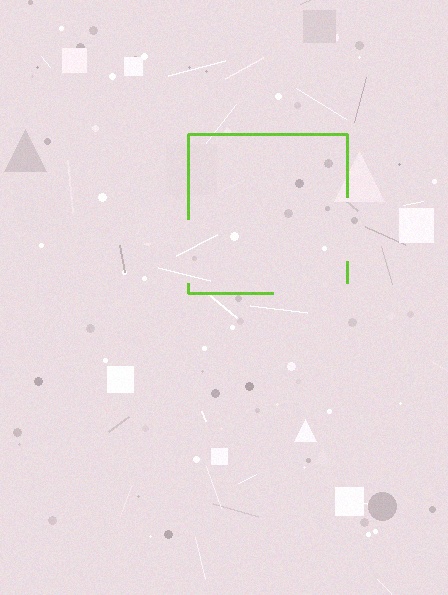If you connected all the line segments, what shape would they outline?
They would outline a square.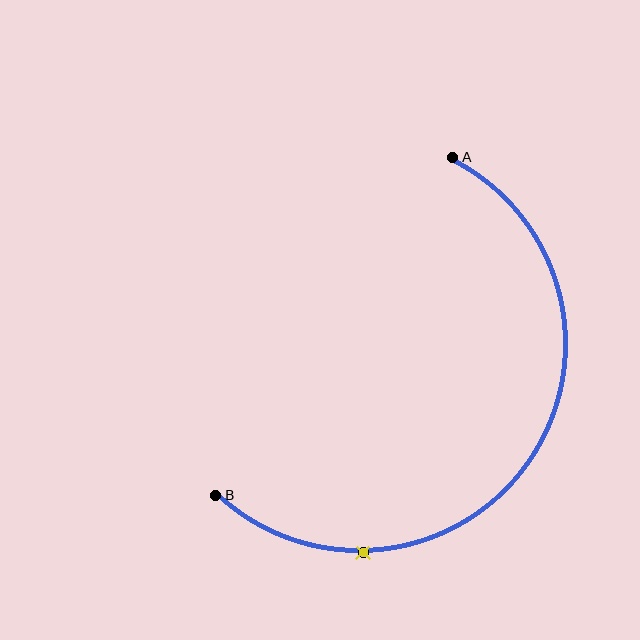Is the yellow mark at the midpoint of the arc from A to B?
No. The yellow mark lies on the arc but is closer to endpoint B. The arc midpoint would be at the point on the curve equidistant along the arc from both A and B.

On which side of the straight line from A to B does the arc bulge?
The arc bulges below and to the right of the straight line connecting A and B.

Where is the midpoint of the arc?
The arc midpoint is the point on the curve farthest from the straight line joining A and B. It sits below and to the right of that line.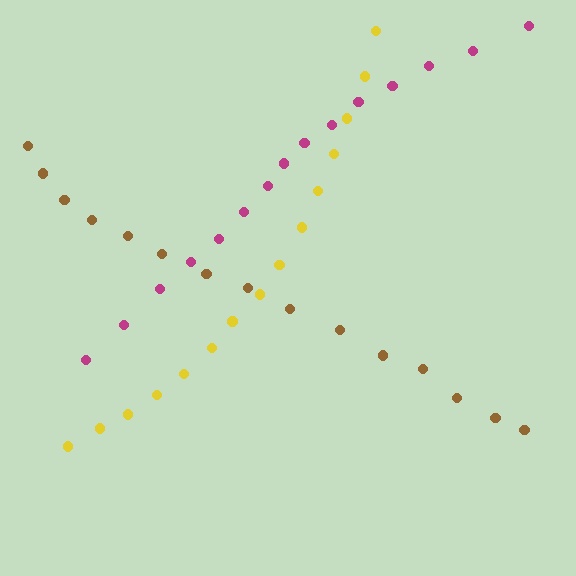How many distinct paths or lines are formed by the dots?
There are 3 distinct paths.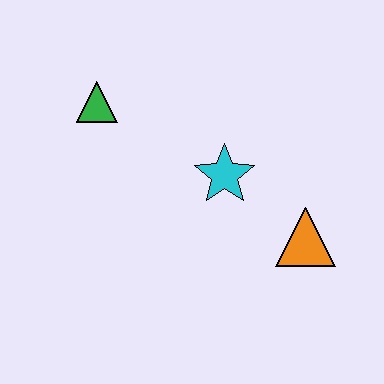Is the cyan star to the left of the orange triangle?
Yes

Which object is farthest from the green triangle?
The orange triangle is farthest from the green triangle.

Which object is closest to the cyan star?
The orange triangle is closest to the cyan star.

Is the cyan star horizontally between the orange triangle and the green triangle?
Yes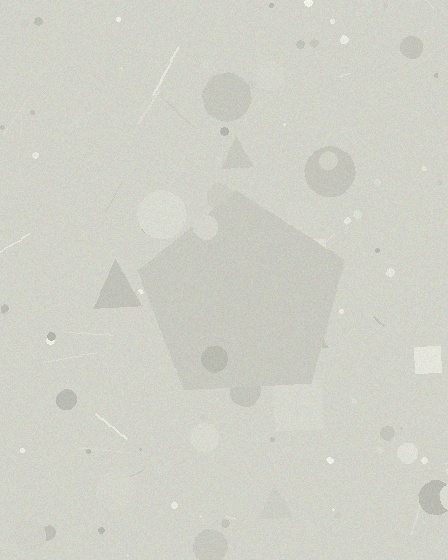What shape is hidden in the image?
A pentagon is hidden in the image.